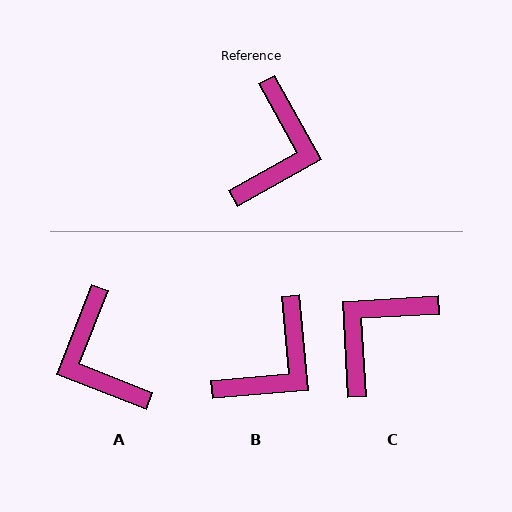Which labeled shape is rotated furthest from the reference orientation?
C, about 154 degrees away.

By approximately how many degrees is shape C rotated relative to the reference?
Approximately 154 degrees counter-clockwise.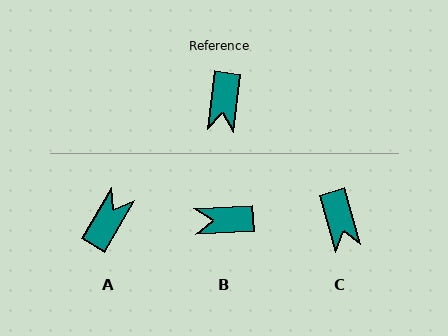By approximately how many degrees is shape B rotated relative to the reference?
Approximately 80 degrees clockwise.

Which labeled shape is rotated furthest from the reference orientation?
A, about 157 degrees away.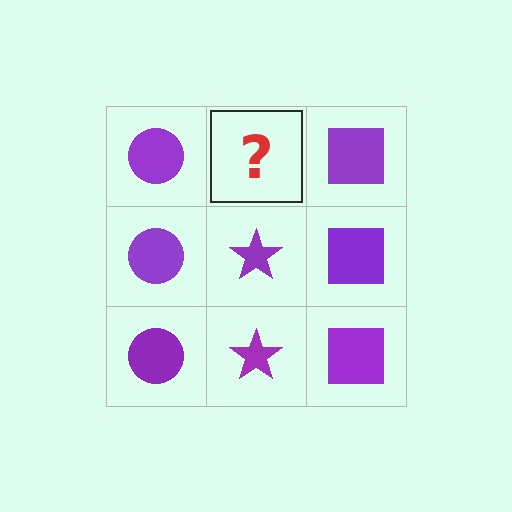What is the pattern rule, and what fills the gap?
The rule is that each column has a consistent shape. The gap should be filled with a purple star.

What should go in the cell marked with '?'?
The missing cell should contain a purple star.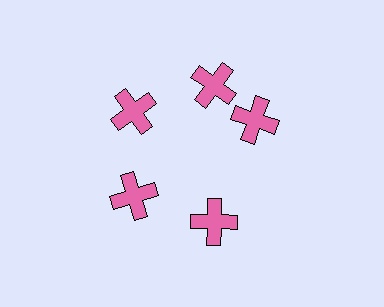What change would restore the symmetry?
The symmetry would be restored by rotating it back into even spacing with its neighbors so that all 5 crosses sit at equal angles and equal distance from the center.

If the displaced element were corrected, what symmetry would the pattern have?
It would have 5-fold rotational symmetry — the pattern would map onto itself every 72 degrees.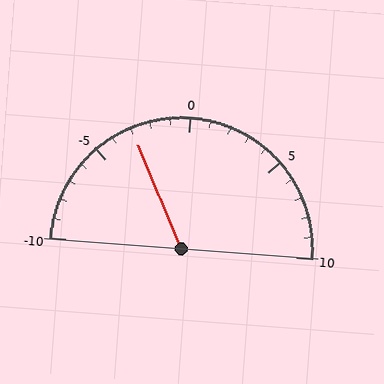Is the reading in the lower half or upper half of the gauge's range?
The reading is in the lower half of the range (-10 to 10).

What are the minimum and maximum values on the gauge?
The gauge ranges from -10 to 10.